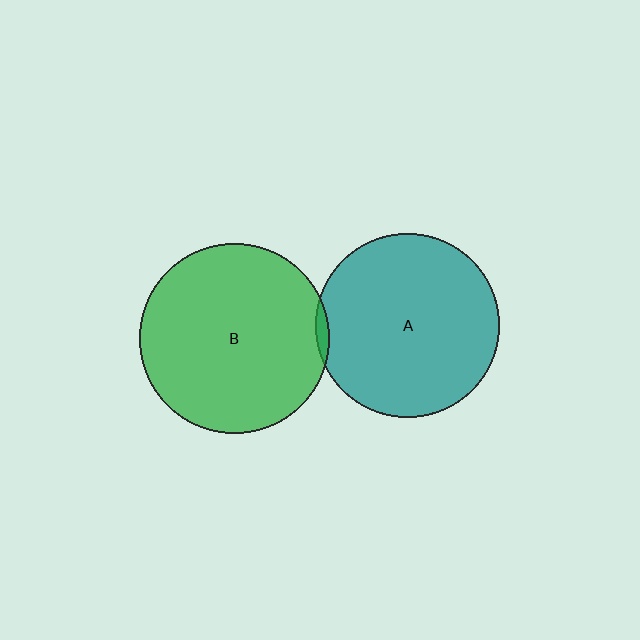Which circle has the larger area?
Circle B (green).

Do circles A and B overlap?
Yes.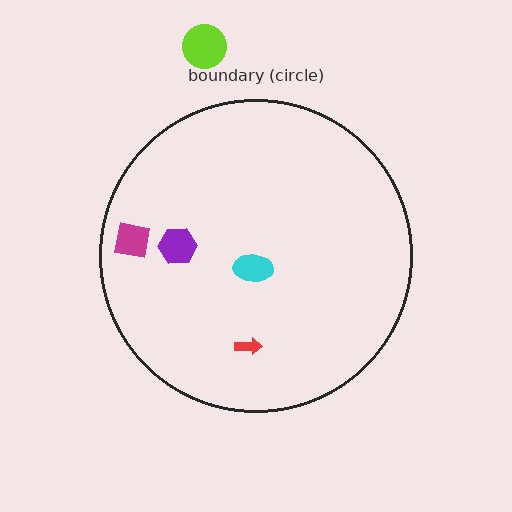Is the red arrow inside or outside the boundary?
Inside.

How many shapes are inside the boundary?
4 inside, 1 outside.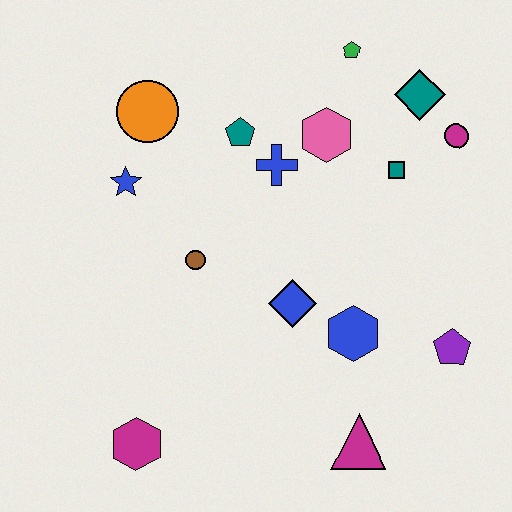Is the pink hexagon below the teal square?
No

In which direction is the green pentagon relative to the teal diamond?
The green pentagon is to the left of the teal diamond.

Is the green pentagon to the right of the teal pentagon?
Yes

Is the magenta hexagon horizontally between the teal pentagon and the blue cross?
No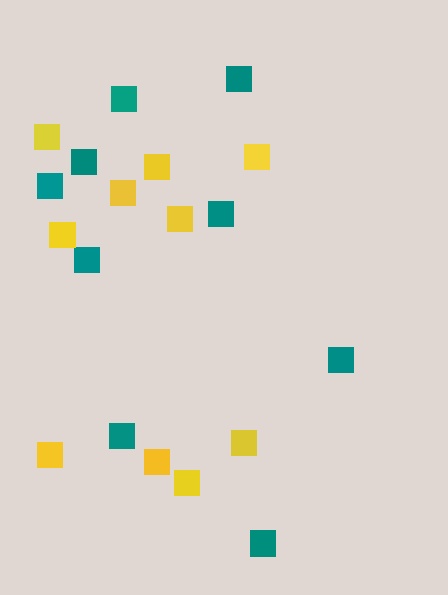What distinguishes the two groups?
There are 2 groups: one group of teal squares (9) and one group of yellow squares (10).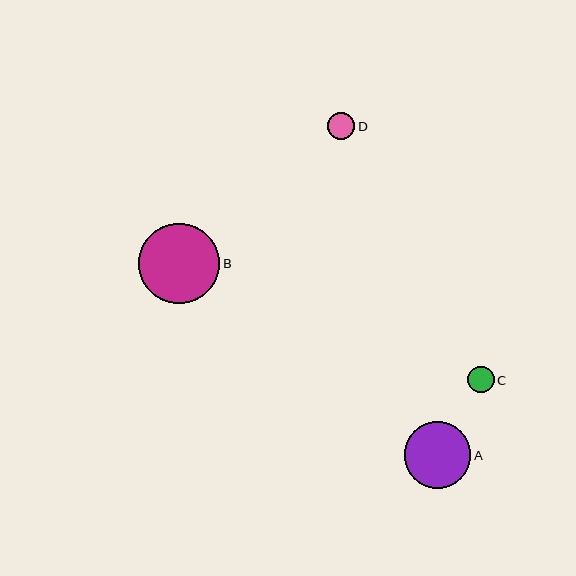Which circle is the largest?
Circle B is the largest with a size of approximately 81 pixels.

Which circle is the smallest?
Circle C is the smallest with a size of approximately 26 pixels.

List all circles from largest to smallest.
From largest to smallest: B, A, D, C.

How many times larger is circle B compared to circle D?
Circle B is approximately 3.0 times the size of circle D.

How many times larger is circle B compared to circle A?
Circle B is approximately 1.2 times the size of circle A.